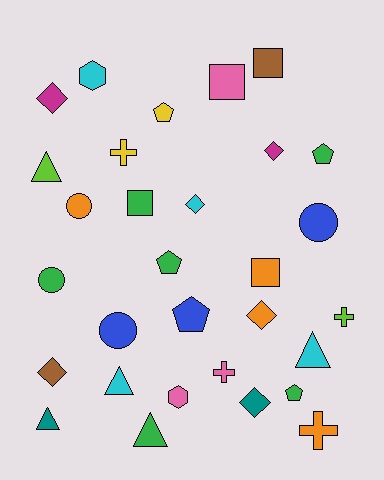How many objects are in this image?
There are 30 objects.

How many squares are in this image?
There are 4 squares.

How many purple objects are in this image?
There are no purple objects.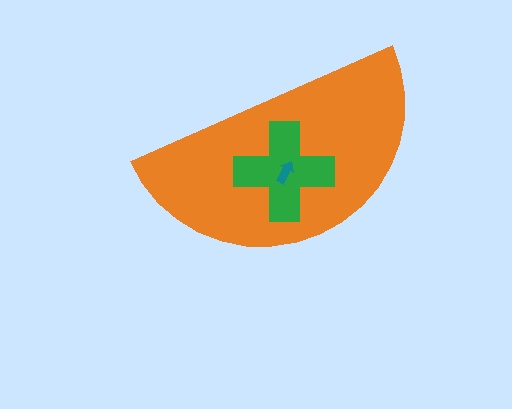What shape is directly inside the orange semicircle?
The green cross.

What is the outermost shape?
The orange semicircle.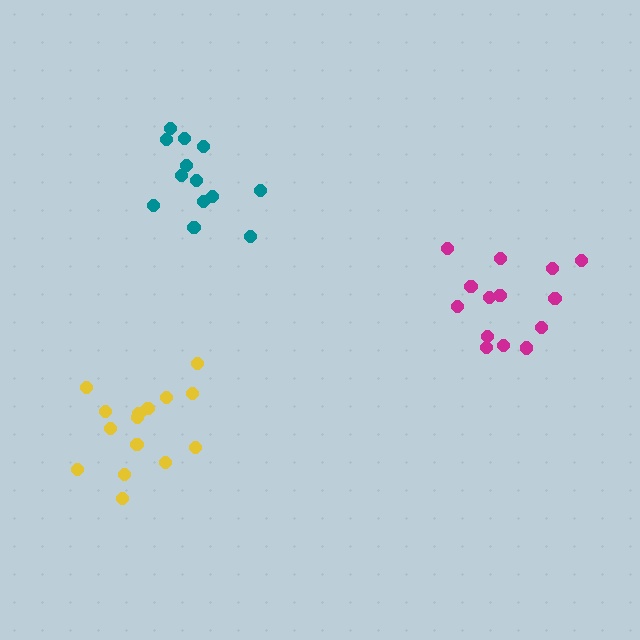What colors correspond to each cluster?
The clusters are colored: teal, magenta, yellow.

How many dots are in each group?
Group 1: 13 dots, Group 2: 14 dots, Group 3: 15 dots (42 total).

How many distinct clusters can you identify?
There are 3 distinct clusters.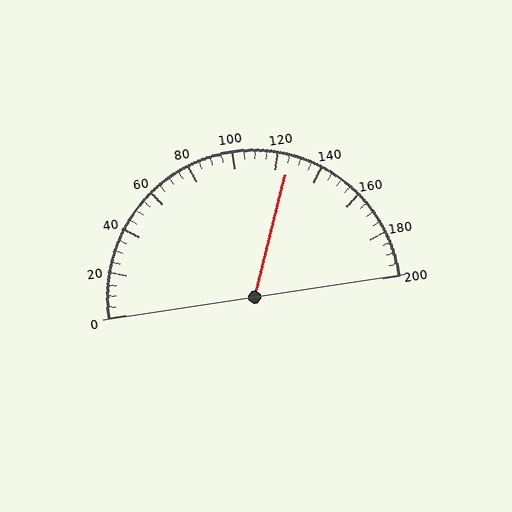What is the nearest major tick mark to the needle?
The nearest major tick mark is 120.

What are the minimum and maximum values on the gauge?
The gauge ranges from 0 to 200.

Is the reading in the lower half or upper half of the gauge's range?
The reading is in the upper half of the range (0 to 200).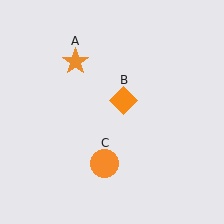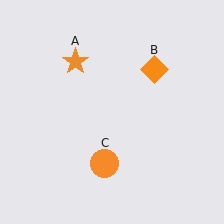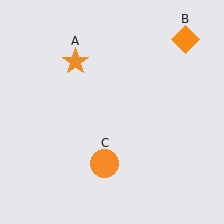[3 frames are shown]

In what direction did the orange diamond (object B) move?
The orange diamond (object B) moved up and to the right.